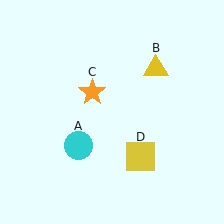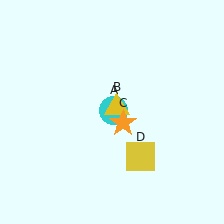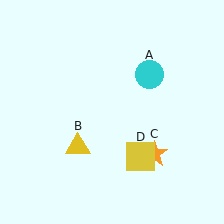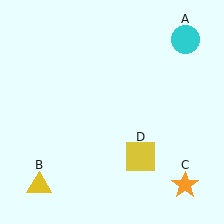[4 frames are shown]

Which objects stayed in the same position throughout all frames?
Yellow square (object D) remained stationary.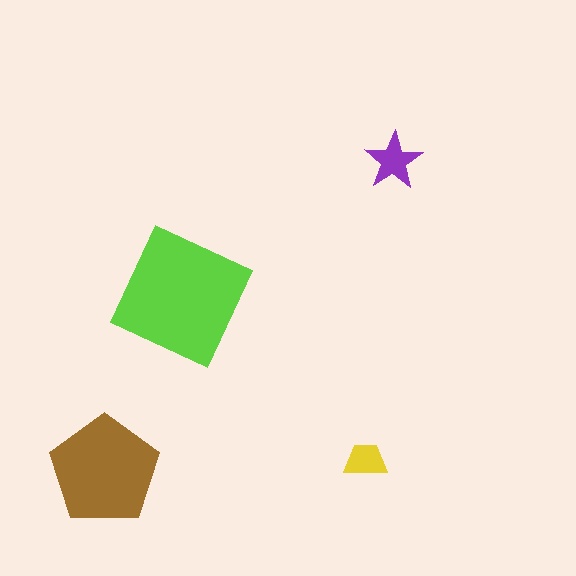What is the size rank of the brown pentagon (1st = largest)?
2nd.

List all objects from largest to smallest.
The lime square, the brown pentagon, the purple star, the yellow trapezoid.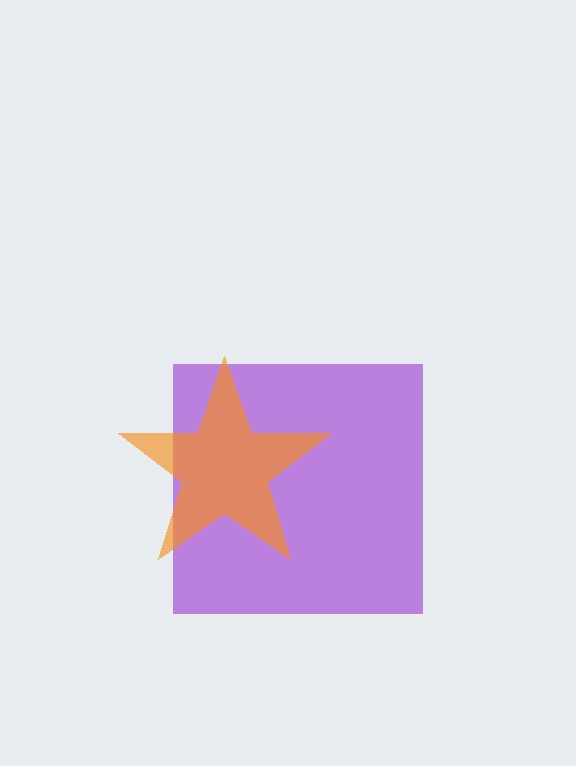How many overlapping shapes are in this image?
There are 2 overlapping shapes in the image.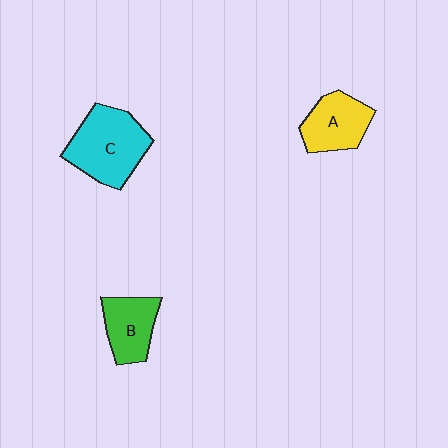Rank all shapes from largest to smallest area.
From largest to smallest: C (cyan), A (yellow), B (green).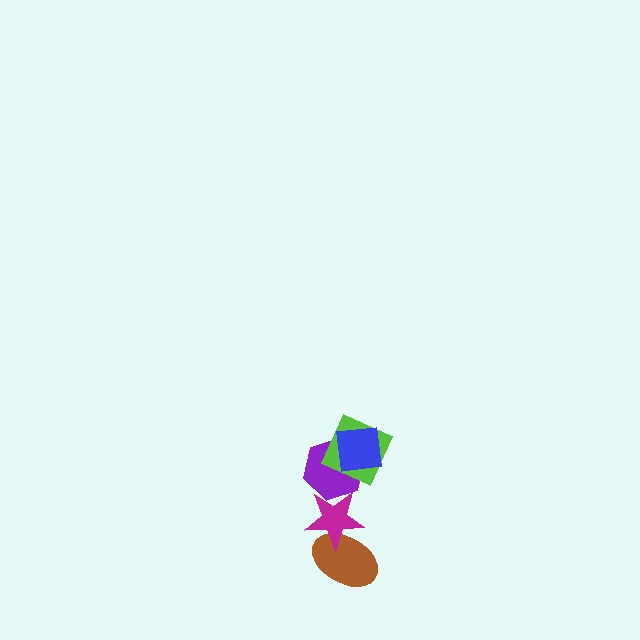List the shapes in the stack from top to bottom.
From top to bottom: the blue square, the lime square, the purple hexagon, the magenta star, the brown ellipse.